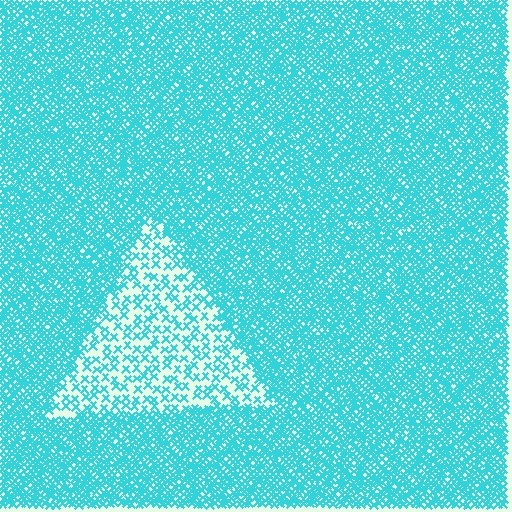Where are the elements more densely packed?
The elements are more densely packed outside the triangle boundary.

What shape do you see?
I see a triangle.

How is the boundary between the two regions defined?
The boundary is defined by a change in element density (approximately 2.9x ratio). All elements are the same color, size, and shape.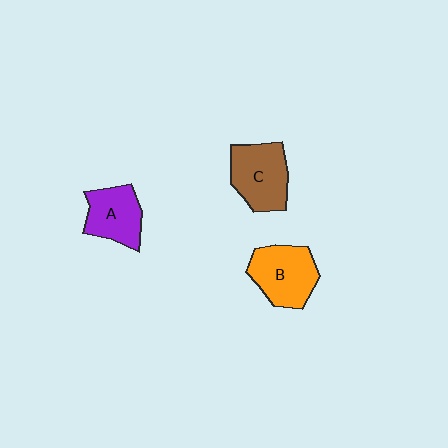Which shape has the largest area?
Shape B (orange).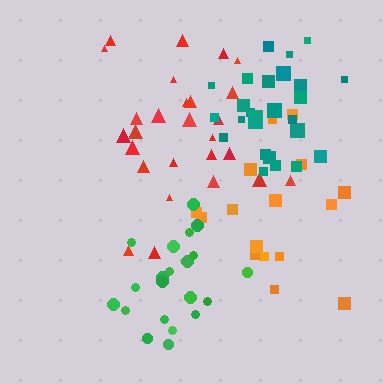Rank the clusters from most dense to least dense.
green, teal, red, orange.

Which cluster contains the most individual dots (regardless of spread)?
Red (27).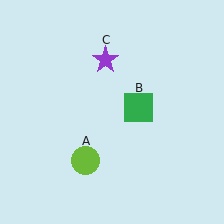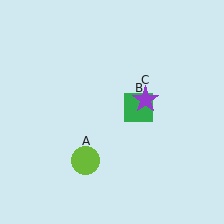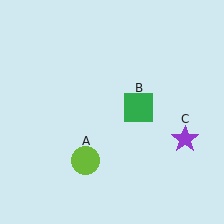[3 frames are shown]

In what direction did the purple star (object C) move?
The purple star (object C) moved down and to the right.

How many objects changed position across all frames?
1 object changed position: purple star (object C).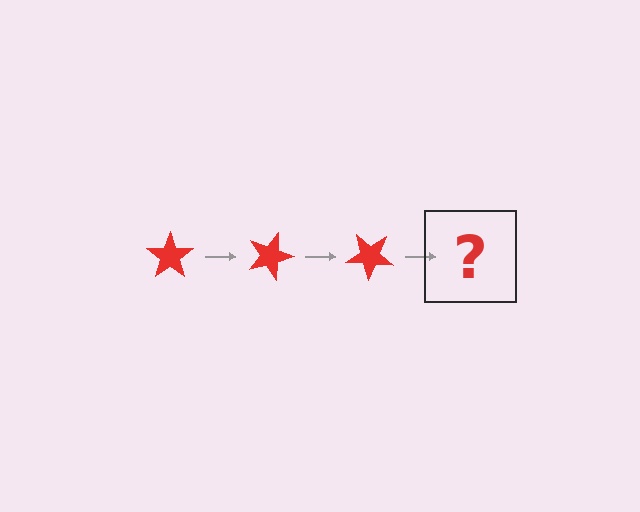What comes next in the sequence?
The next element should be a red star rotated 60 degrees.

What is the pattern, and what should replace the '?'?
The pattern is that the star rotates 20 degrees each step. The '?' should be a red star rotated 60 degrees.